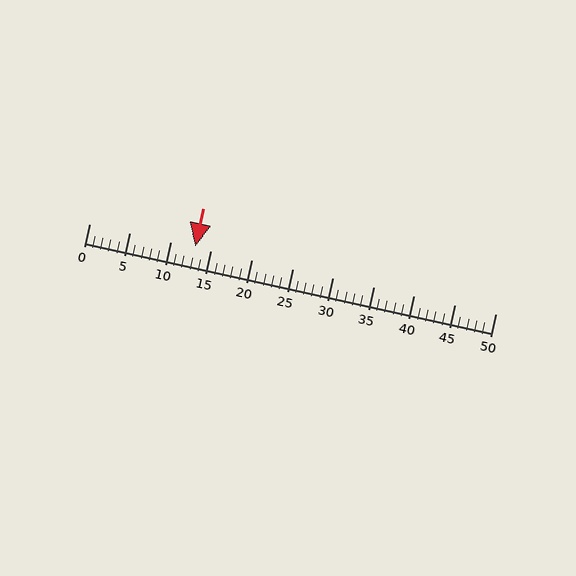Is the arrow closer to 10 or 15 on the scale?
The arrow is closer to 15.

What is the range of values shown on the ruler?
The ruler shows values from 0 to 50.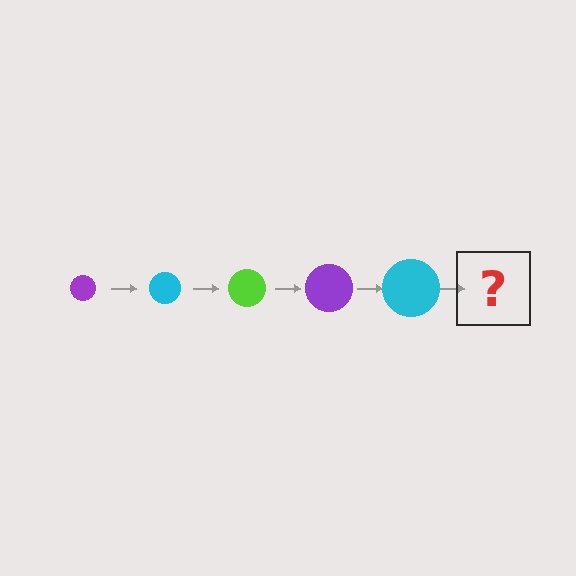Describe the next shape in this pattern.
It should be a lime circle, larger than the previous one.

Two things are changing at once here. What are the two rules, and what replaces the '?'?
The two rules are that the circle grows larger each step and the color cycles through purple, cyan, and lime. The '?' should be a lime circle, larger than the previous one.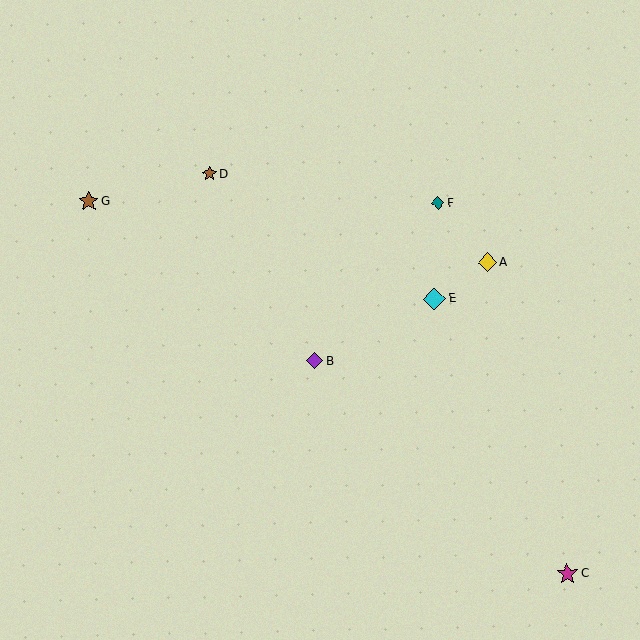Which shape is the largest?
The cyan diamond (labeled E) is the largest.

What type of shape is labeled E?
Shape E is a cyan diamond.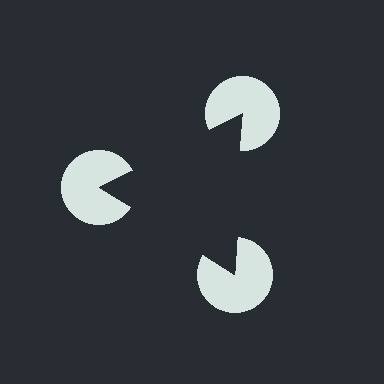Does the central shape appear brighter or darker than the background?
It typically appears slightly darker than the background, even though no actual brightness change is drawn.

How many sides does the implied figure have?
3 sides.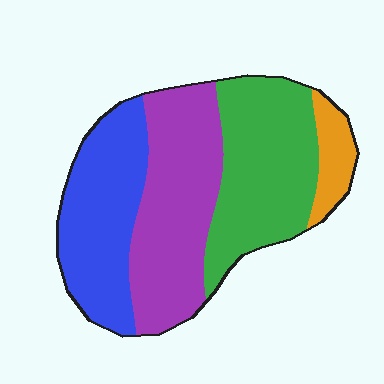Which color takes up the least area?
Orange, at roughly 5%.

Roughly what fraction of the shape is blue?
Blue covers 28% of the shape.